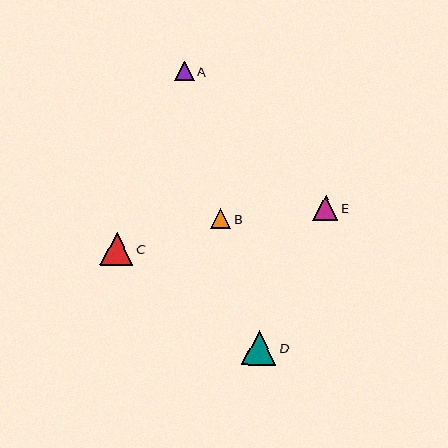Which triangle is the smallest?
Triangle B is the smallest with a size of approximately 20 pixels.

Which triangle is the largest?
Triangle D is the largest with a size of approximately 35 pixels.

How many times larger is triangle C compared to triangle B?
Triangle C is approximately 1.7 times the size of triangle B.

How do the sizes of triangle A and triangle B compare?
Triangle A and triangle B are approximately the same size.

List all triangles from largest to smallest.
From largest to smallest: D, C, E, A, B.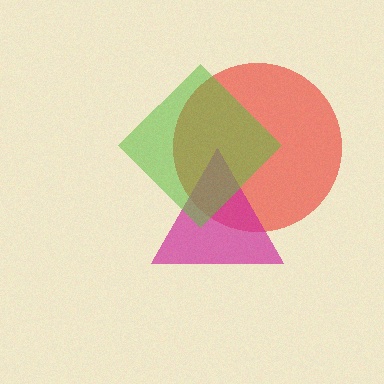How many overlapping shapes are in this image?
There are 3 overlapping shapes in the image.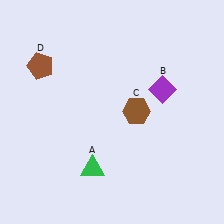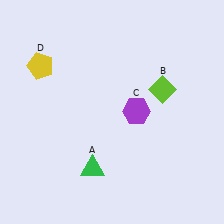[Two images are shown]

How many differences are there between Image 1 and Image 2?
There are 3 differences between the two images.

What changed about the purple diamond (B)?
In Image 1, B is purple. In Image 2, it changed to lime.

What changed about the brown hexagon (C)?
In Image 1, C is brown. In Image 2, it changed to purple.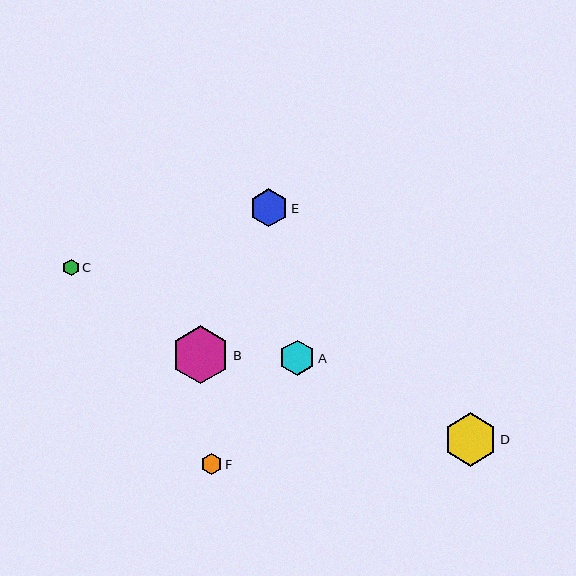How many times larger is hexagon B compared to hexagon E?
Hexagon B is approximately 1.5 times the size of hexagon E.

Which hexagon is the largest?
Hexagon B is the largest with a size of approximately 58 pixels.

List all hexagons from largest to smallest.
From largest to smallest: B, D, E, A, F, C.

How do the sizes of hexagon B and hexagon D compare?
Hexagon B and hexagon D are approximately the same size.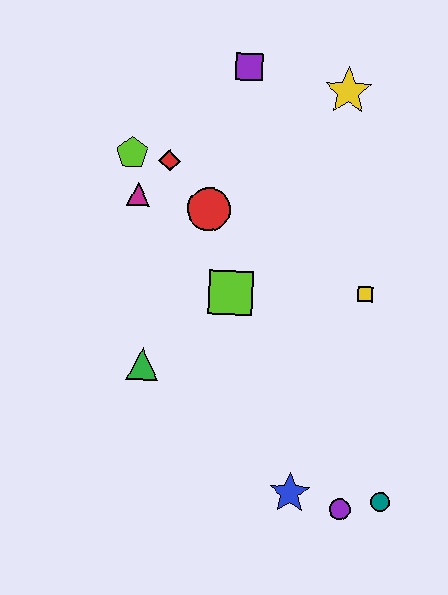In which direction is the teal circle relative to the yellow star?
The teal circle is below the yellow star.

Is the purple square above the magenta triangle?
Yes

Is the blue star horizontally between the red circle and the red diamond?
No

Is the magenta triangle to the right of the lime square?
No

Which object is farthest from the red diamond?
The teal circle is farthest from the red diamond.